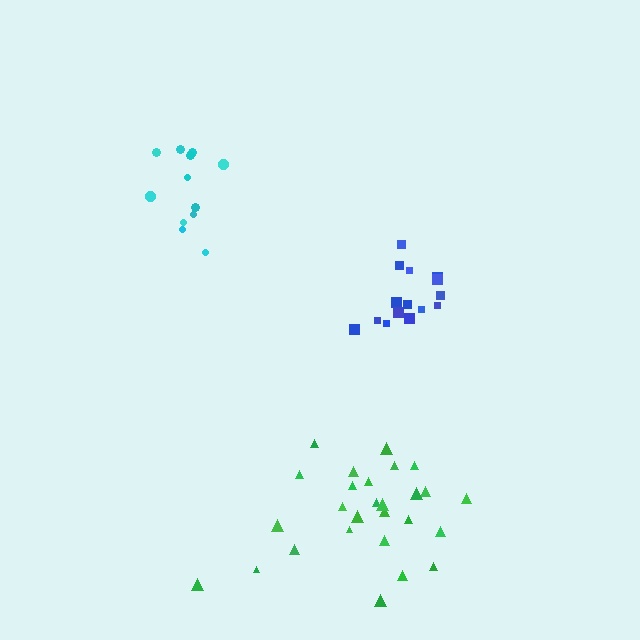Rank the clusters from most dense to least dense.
blue, cyan, green.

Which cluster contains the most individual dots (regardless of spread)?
Green (27).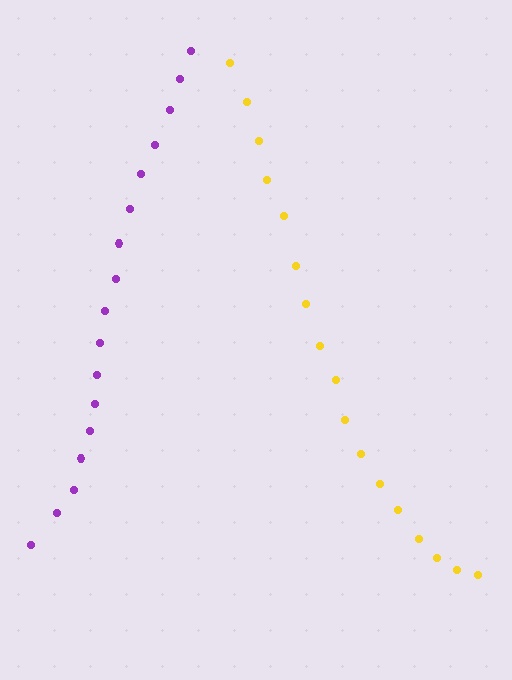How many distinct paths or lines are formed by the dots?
There are 2 distinct paths.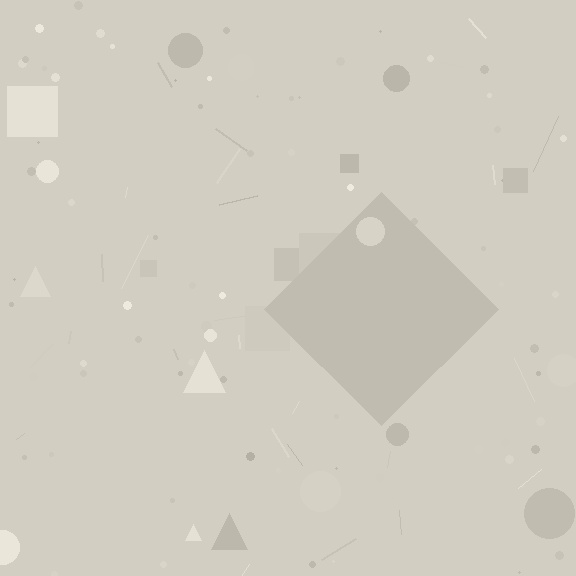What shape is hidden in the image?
A diamond is hidden in the image.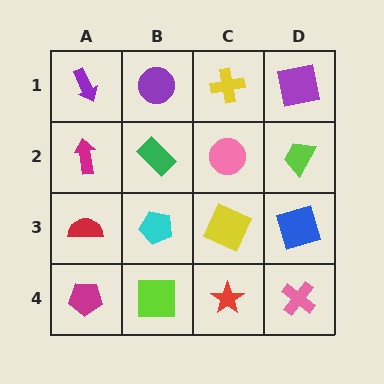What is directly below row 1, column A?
A magenta arrow.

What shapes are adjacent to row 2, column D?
A purple square (row 1, column D), a blue square (row 3, column D), a pink circle (row 2, column C).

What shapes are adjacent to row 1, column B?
A green rectangle (row 2, column B), a purple arrow (row 1, column A), a yellow cross (row 1, column C).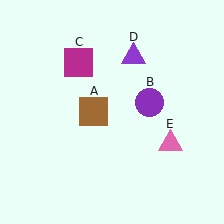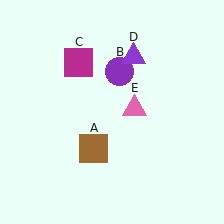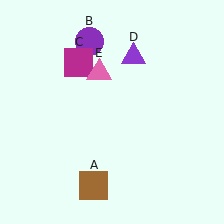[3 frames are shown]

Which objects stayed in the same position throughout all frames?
Magenta square (object C) and purple triangle (object D) remained stationary.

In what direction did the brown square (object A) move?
The brown square (object A) moved down.